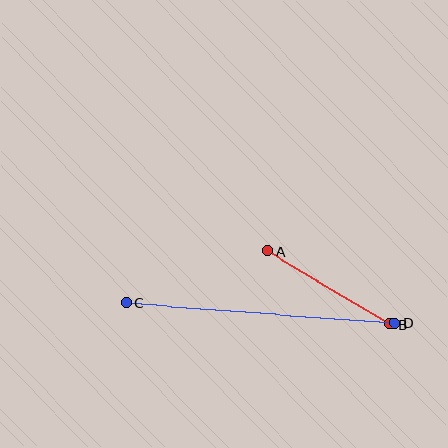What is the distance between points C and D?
The distance is approximately 269 pixels.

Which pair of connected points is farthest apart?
Points C and D are farthest apart.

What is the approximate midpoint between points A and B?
The midpoint is at approximately (329, 288) pixels.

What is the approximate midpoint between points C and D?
The midpoint is at approximately (261, 313) pixels.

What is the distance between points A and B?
The distance is approximately 142 pixels.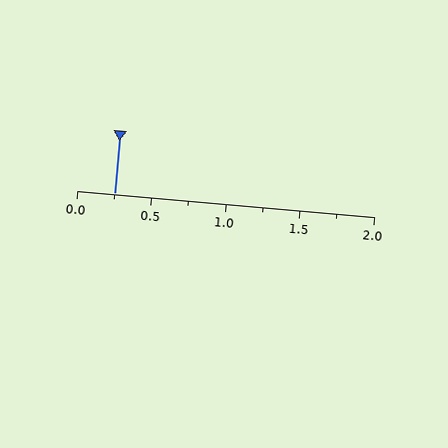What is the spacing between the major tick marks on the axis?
The major ticks are spaced 0.5 apart.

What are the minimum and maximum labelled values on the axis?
The axis runs from 0.0 to 2.0.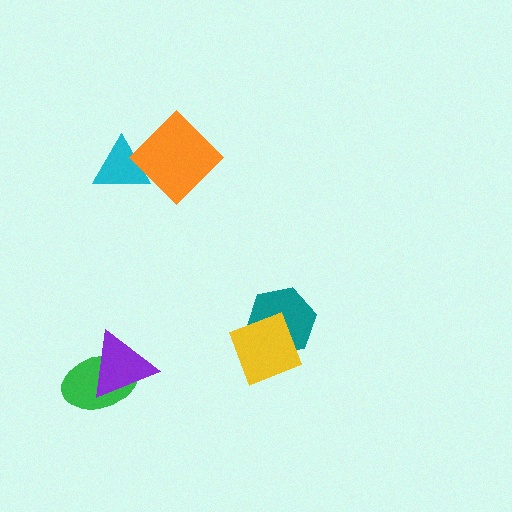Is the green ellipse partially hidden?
Yes, it is partially covered by another shape.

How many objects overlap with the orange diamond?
1 object overlaps with the orange diamond.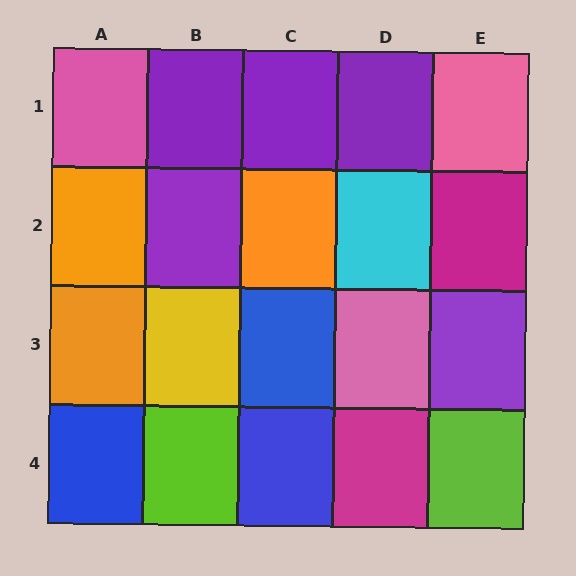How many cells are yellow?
1 cell is yellow.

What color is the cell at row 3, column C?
Blue.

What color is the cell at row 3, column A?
Orange.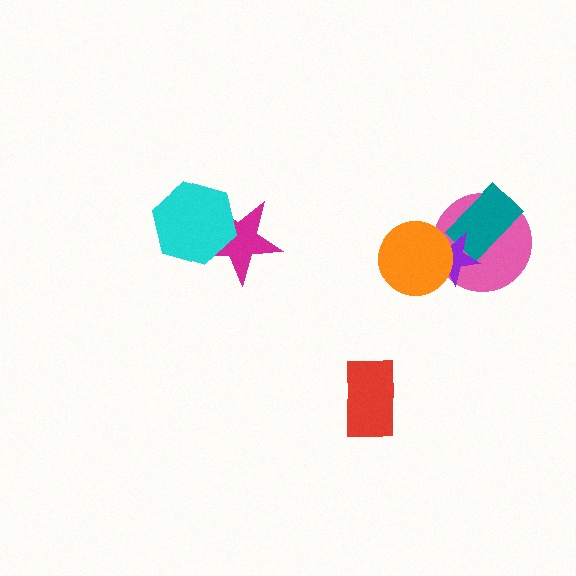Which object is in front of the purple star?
The orange circle is in front of the purple star.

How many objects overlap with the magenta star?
1 object overlaps with the magenta star.